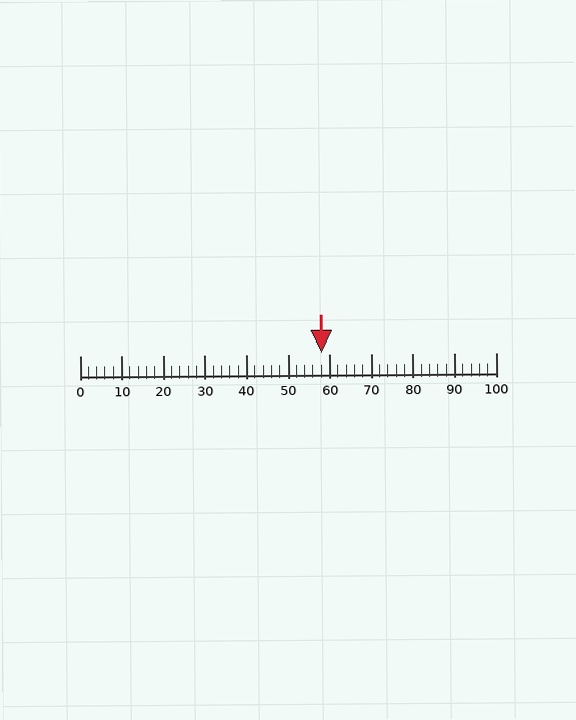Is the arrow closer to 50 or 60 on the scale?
The arrow is closer to 60.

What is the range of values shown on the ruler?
The ruler shows values from 0 to 100.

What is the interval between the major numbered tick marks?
The major tick marks are spaced 10 units apart.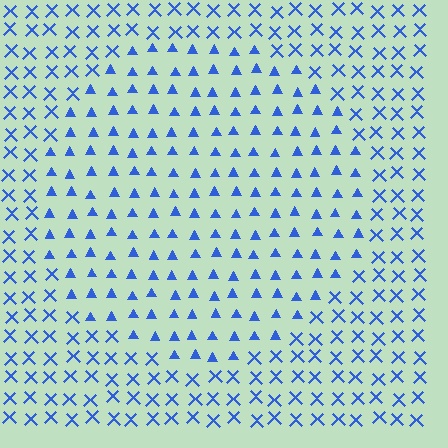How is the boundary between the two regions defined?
The boundary is defined by a change in element shape: triangles inside vs. X marks outside. All elements share the same color and spacing.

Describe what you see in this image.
The image is filled with small blue elements arranged in a uniform grid. A circle-shaped region contains triangles, while the surrounding area contains X marks. The boundary is defined purely by the change in element shape.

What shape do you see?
I see a circle.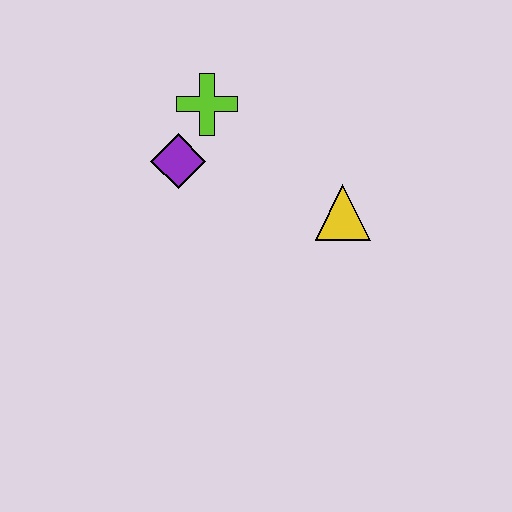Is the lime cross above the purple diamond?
Yes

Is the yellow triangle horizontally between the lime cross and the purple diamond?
No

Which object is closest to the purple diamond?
The lime cross is closest to the purple diamond.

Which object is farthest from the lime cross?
The yellow triangle is farthest from the lime cross.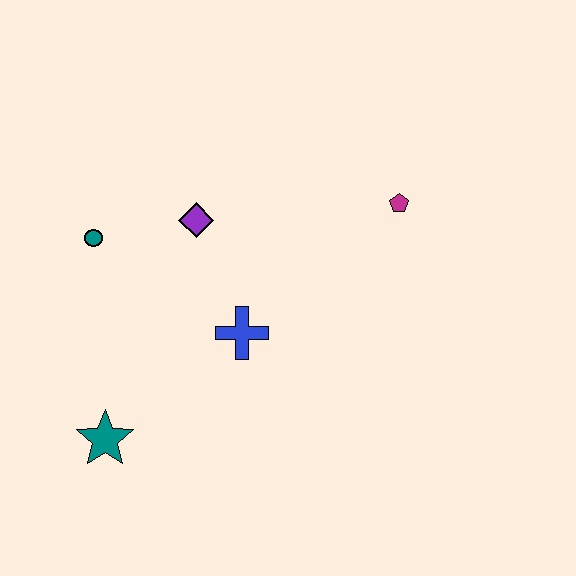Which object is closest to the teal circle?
The purple diamond is closest to the teal circle.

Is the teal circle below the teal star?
No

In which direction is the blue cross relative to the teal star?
The blue cross is to the right of the teal star.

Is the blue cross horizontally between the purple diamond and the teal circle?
No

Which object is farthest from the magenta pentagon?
The teal star is farthest from the magenta pentagon.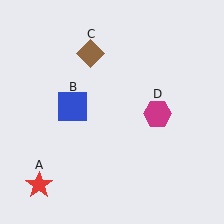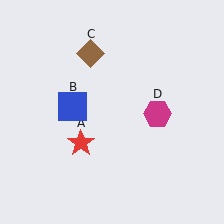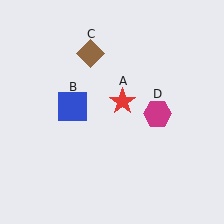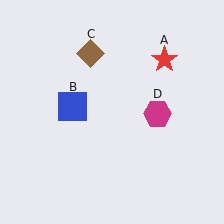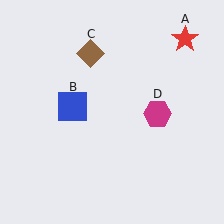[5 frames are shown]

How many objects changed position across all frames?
1 object changed position: red star (object A).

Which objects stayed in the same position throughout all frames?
Blue square (object B) and brown diamond (object C) and magenta hexagon (object D) remained stationary.